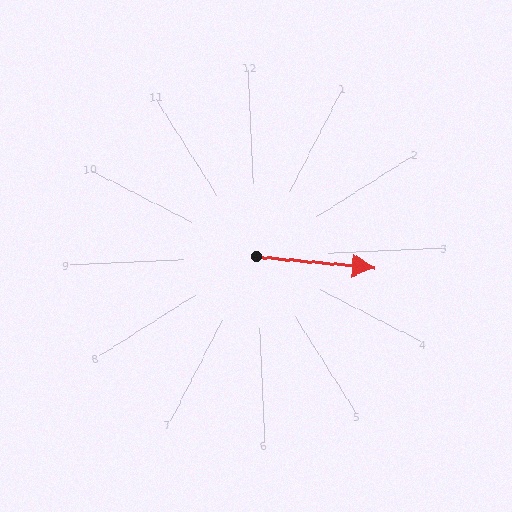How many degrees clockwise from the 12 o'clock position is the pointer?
Approximately 98 degrees.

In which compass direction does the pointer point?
East.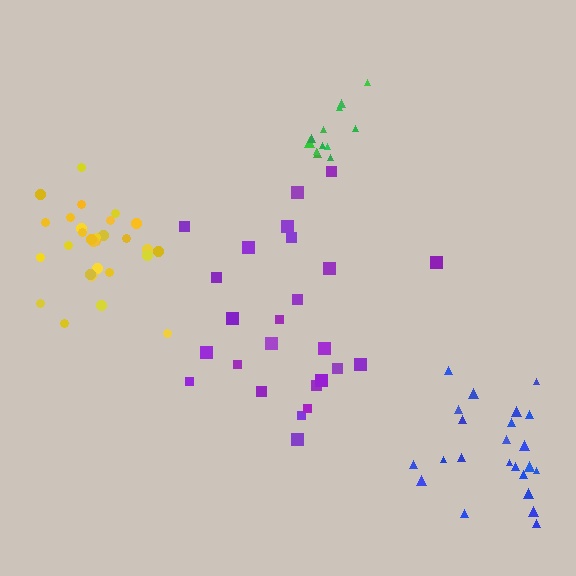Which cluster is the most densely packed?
Green.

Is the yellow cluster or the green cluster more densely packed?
Green.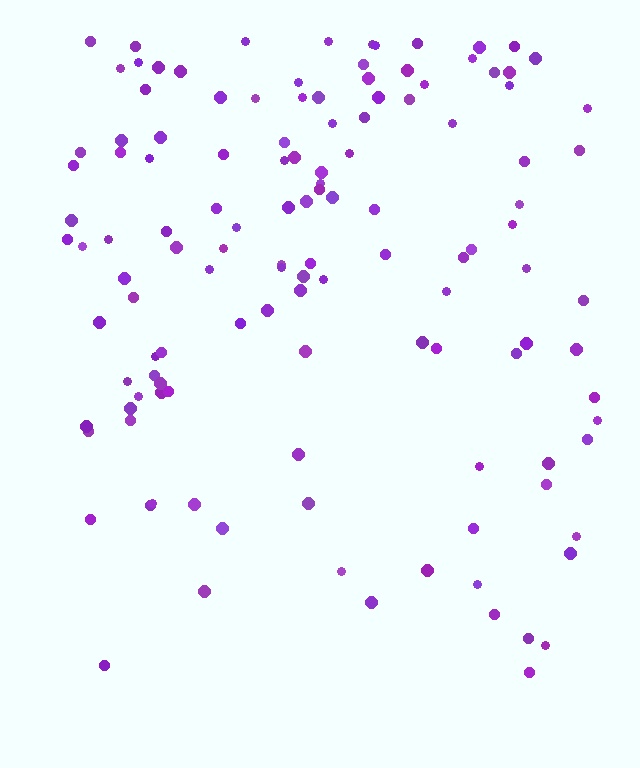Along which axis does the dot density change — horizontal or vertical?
Vertical.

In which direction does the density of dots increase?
From bottom to top, with the top side densest.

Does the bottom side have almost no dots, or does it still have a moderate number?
Still a moderate number, just noticeably fewer than the top.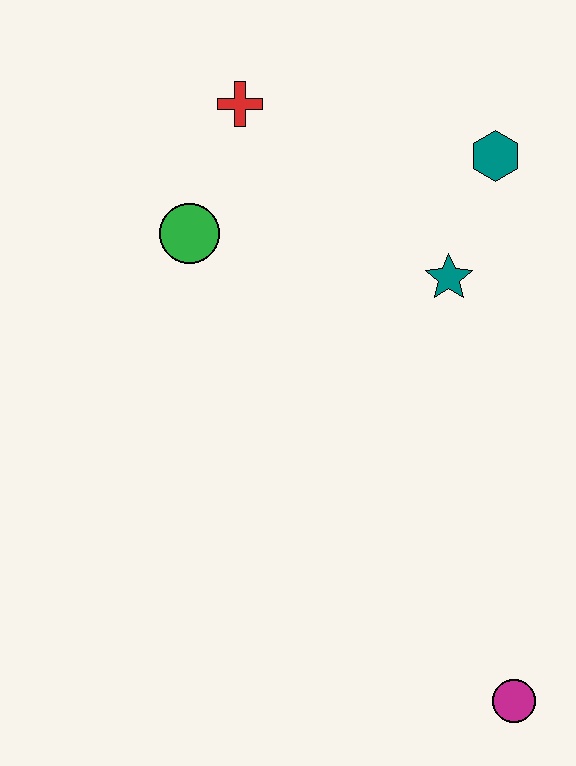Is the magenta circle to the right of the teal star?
Yes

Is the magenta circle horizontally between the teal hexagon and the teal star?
No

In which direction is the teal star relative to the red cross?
The teal star is to the right of the red cross.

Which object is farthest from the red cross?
The magenta circle is farthest from the red cross.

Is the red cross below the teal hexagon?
No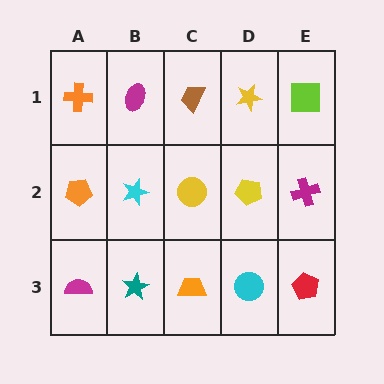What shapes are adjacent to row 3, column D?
A yellow pentagon (row 2, column D), an orange trapezoid (row 3, column C), a red pentagon (row 3, column E).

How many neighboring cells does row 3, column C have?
3.